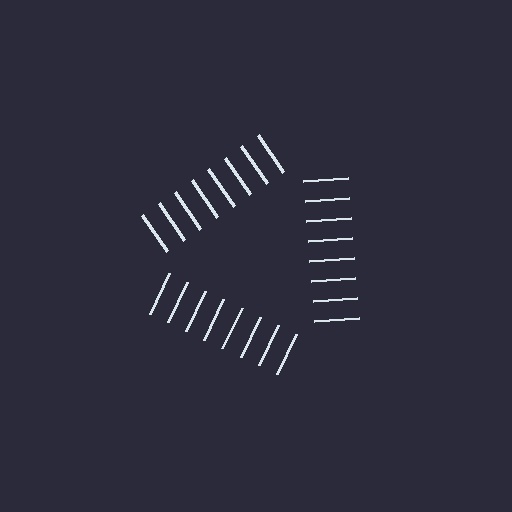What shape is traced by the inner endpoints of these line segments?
An illusory triangle — the line segments terminate on its edges but no continuous stroke is drawn.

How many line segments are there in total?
24 — 8 along each of the 3 edges.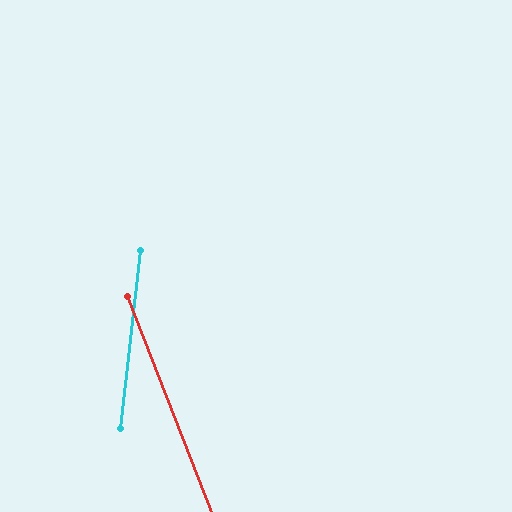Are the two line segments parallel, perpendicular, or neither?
Neither parallel nor perpendicular — they differ by about 28°.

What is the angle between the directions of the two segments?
Approximately 28 degrees.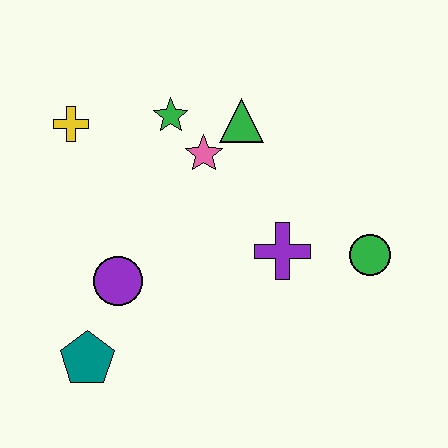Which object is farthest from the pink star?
The teal pentagon is farthest from the pink star.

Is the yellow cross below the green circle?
No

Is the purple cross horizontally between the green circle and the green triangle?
Yes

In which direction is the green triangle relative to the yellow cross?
The green triangle is to the right of the yellow cross.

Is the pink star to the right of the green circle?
No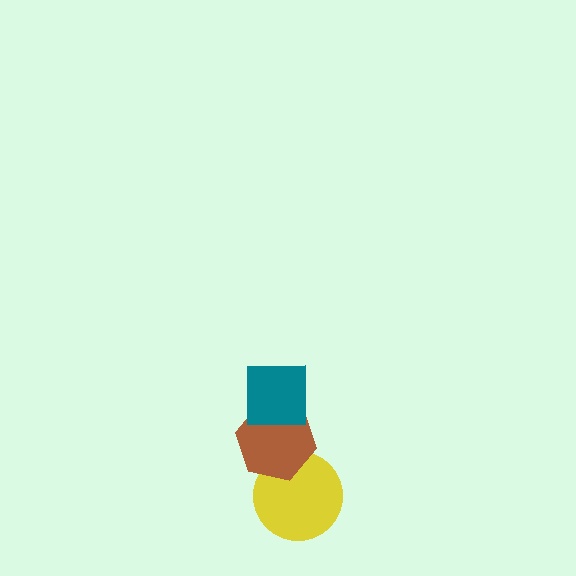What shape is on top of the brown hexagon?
The teal square is on top of the brown hexagon.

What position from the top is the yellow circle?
The yellow circle is 3rd from the top.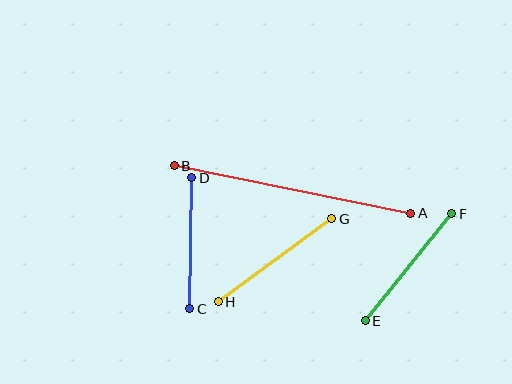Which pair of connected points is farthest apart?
Points A and B are farthest apart.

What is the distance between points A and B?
The distance is approximately 241 pixels.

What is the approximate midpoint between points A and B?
The midpoint is at approximately (292, 189) pixels.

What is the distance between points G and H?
The distance is approximately 140 pixels.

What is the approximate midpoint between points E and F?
The midpoint is at approximately (409, 267) pixels.